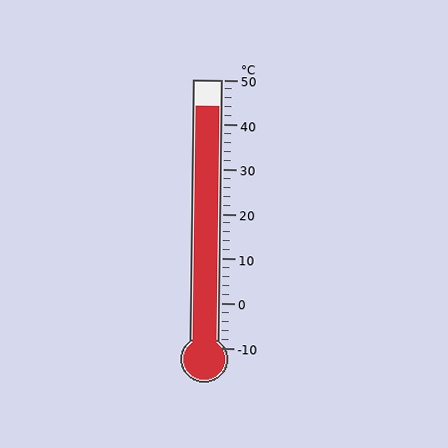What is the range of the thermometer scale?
The thermometer scale ranges from -10°C to 50°C.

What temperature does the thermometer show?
The thermometer shows approximately 44°C.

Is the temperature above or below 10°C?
The temperature is above 10°C.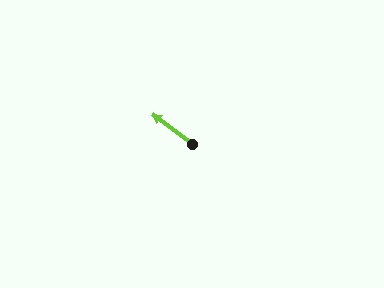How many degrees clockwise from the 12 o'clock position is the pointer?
Approximately 306 degrees.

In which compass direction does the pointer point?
Northwest.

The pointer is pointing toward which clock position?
Roughly 10 o'clock.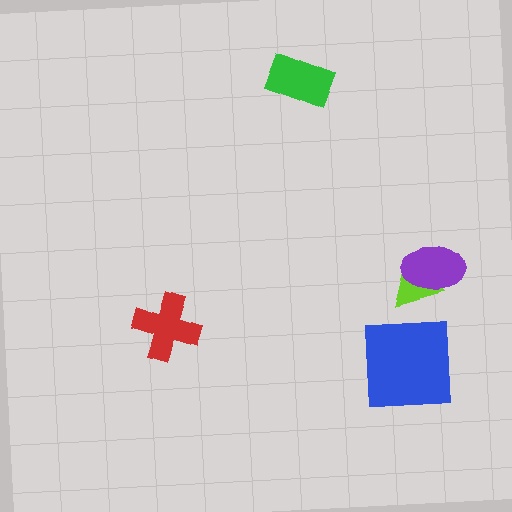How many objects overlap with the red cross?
0 objects overlap with the red cross.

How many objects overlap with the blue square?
0 objects overlap with the blue square.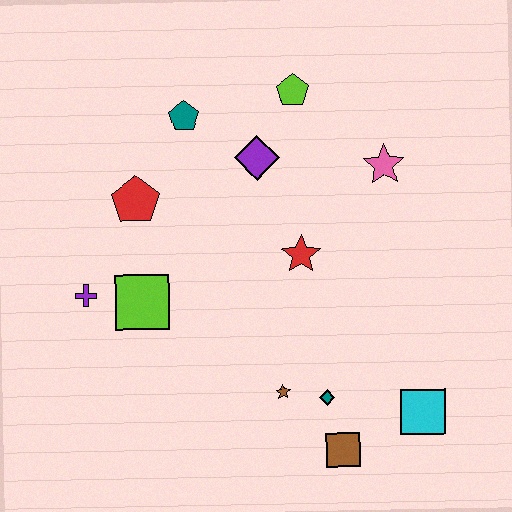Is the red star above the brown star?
Yes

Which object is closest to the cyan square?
The brown square is closest to the cyan square.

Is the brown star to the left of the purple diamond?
No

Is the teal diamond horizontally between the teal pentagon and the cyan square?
Yes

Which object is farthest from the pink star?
The purple cross is farthest from the pink star.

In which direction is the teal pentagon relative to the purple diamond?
The teal pentagon is to the left of the purple diamond.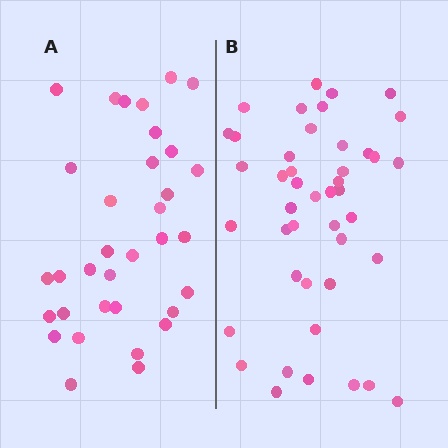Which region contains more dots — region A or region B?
Region B (the right region) has more dots.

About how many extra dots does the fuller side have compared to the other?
Region B has roughly 10 or so more dots than region A.